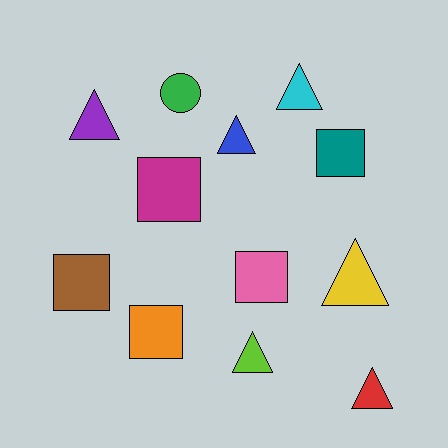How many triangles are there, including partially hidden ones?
There are 6 triangles.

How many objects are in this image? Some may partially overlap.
There are 12 objects.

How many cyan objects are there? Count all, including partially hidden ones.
There is 1 cyan object.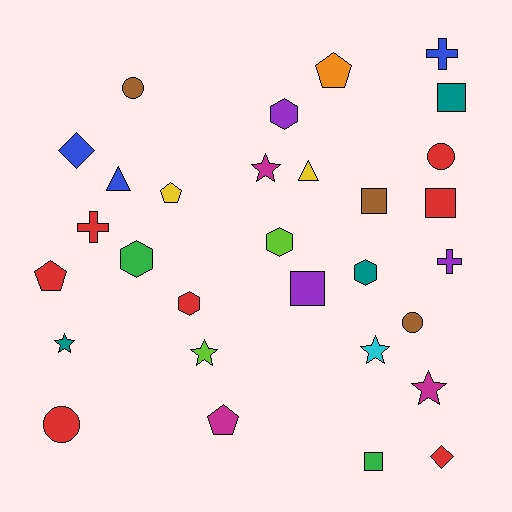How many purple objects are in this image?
There are 3 purple objects.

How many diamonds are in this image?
There are 2 diamonds.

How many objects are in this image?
There are 30 objects.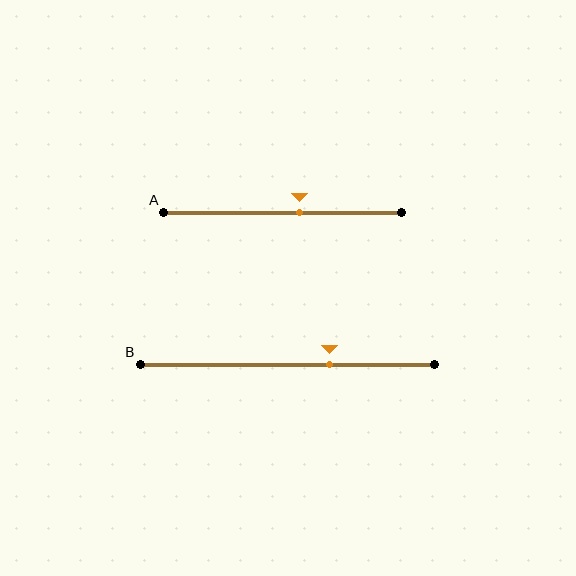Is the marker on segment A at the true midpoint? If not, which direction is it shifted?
No, the marker on segment A is shifted to the right by about 7% of the segment length.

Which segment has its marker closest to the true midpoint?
Segment A has its marker closest to the true midpoint.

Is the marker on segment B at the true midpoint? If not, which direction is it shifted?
No, the marker on segment B is shifted to the right by about 14% of the segment length.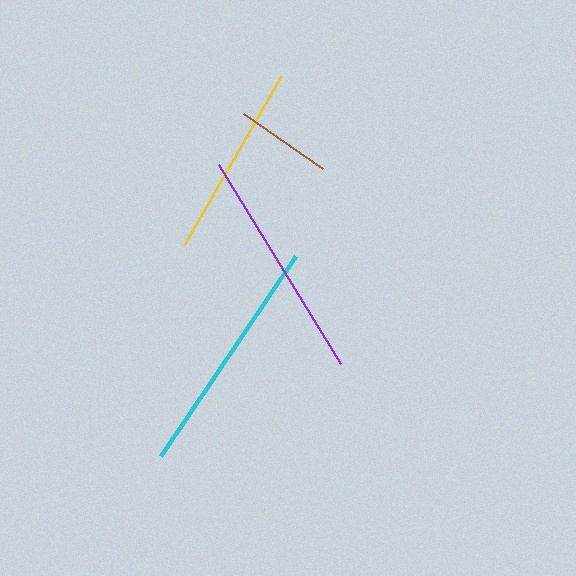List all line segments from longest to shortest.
From longest to shortest: cyan, purple, yellow, brown.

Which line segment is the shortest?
The brown line is the shortest at approximately 97 pixels.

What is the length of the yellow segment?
The yellow segment is approximately 195 pixels long.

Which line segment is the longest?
The cyan line is the longest at approximately 241 pixels.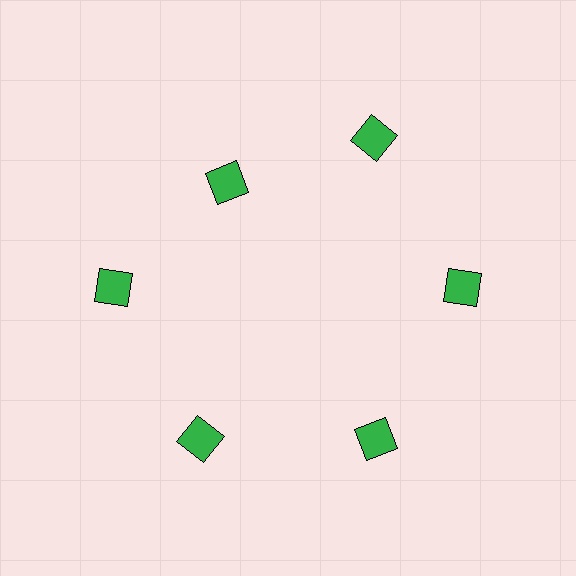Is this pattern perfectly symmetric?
No. The 6 green squares are arranged in a ring, but one element near the 11 o'clock position is pulled inward toward the center, breaking the 6-fold rotational symmetry.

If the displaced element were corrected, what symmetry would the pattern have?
It would have 6-fold rotational symmetry — the pattern would map onto itself every 60 degrees.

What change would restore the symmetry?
The symmetry would be restored by moving it outward, back onto the ring so that all 6 squares sit at equal angles and equal distance from the center.